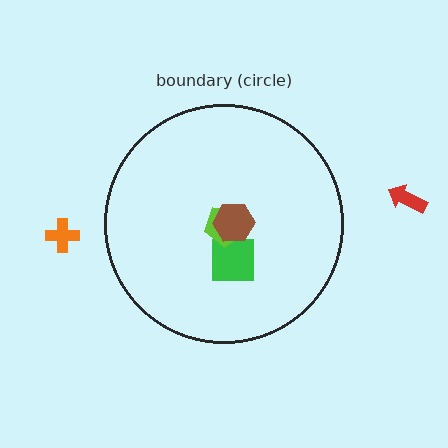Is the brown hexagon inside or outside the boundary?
Inside.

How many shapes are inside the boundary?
3 inside, 2 outside.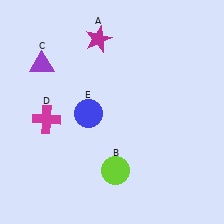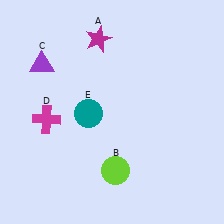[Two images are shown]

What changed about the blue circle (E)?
In Image 1, E is blue. In Image 2, it changed to teal.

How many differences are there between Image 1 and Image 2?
There is 1 difference between the two images.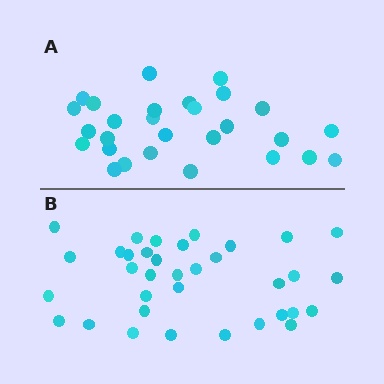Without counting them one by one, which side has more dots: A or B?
Region B (the bottom region) has more dots.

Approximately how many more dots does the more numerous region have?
Region B has roughly 8 or so more dots than region A.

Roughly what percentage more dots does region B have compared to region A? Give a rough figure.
About 25% more.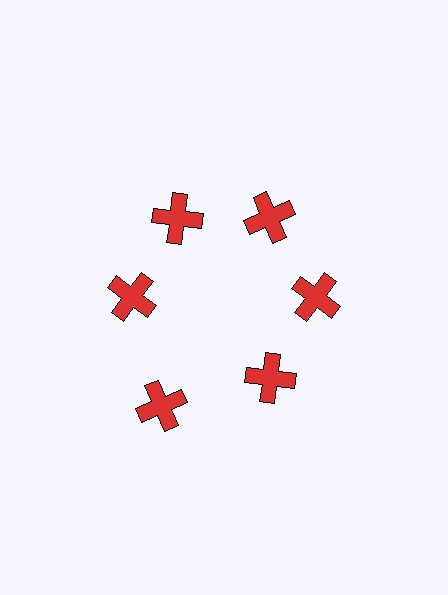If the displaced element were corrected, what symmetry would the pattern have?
It would have 6-fold rotational symmetry — the pattern would map onto itself every 60 degrees.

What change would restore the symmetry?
The symmetry would be restored by moving it inward, back onto the ring so that all 6 crosses sit at equal angles and equal distance from the center.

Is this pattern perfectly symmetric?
No. The 6 red crosses are arranged in a ring, but one element near the 7 o'clock position is pushed outward from the center, breaking the 6-fold rotational symmetry.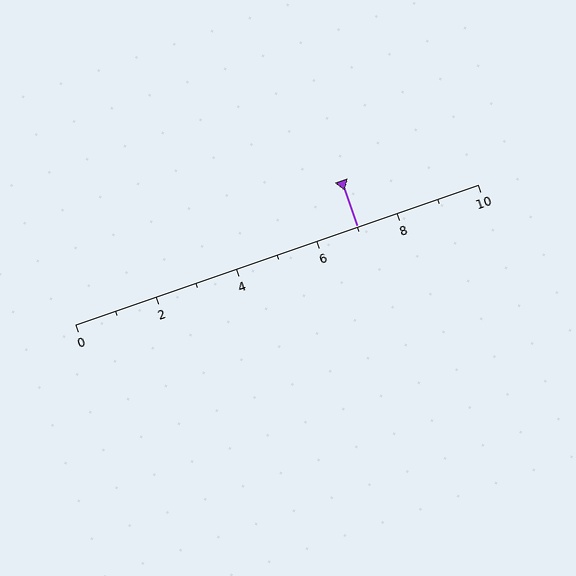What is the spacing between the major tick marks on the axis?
The major ticks are spaced 2 apart.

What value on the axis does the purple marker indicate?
The marker indicates approximately 7.